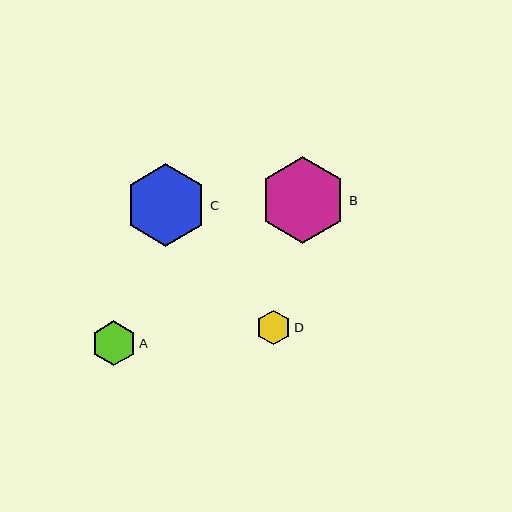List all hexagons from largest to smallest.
From largest to smallest: B, C, A, D.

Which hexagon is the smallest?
Hexagon D is the smallest with a size of approximately 34 pixels.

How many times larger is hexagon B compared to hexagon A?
Hexagon B is approximately 1.9 times the size of hexagon A.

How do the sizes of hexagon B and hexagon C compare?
Hexagon B and hexagon C are approximately the same size.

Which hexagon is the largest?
Hexagon B is the largest with a size of approximately 87 pixels.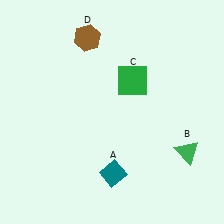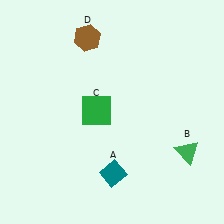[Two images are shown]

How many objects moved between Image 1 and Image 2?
1 object moved between the two images.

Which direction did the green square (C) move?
The green square (C) moved left.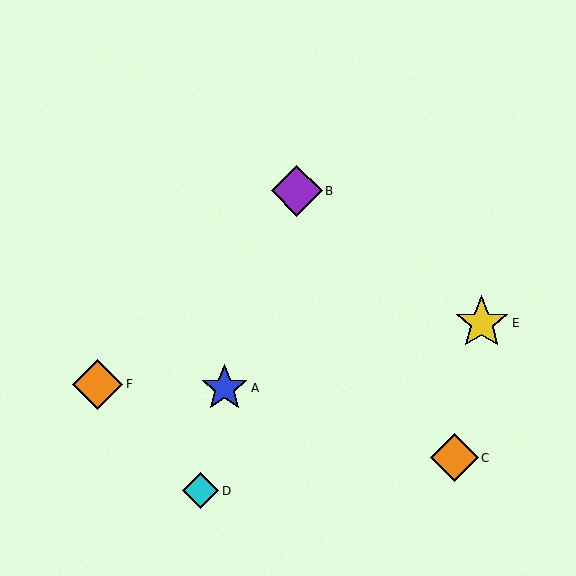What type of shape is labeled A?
Shape A is a blue star.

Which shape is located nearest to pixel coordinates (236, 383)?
The blue star (labeled A) at (225, 388) is nearest to that location.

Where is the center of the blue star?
The center of the blue star is at (225, 388).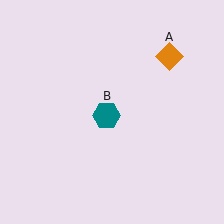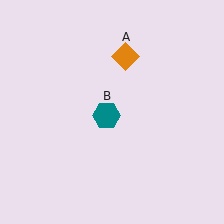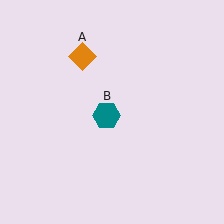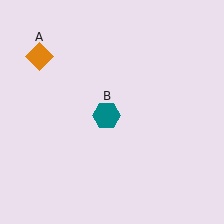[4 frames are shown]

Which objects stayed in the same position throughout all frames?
Teal hexagon (object B) remained stationary.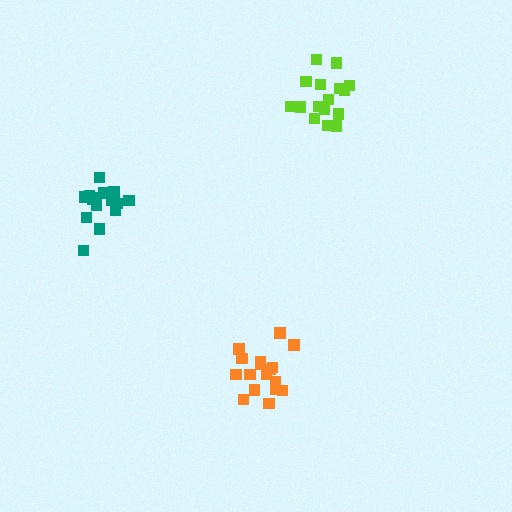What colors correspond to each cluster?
The clusters are colored: lime, orange, teal.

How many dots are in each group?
Group 1: 16 dots, Group 2: 17 dots, Group 3: 15 dots (48 total).